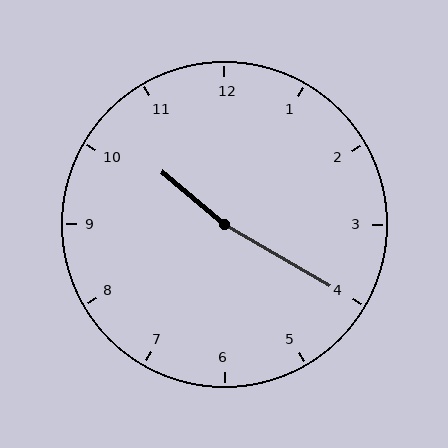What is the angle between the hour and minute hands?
Approximately 170 degrees.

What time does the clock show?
10:20.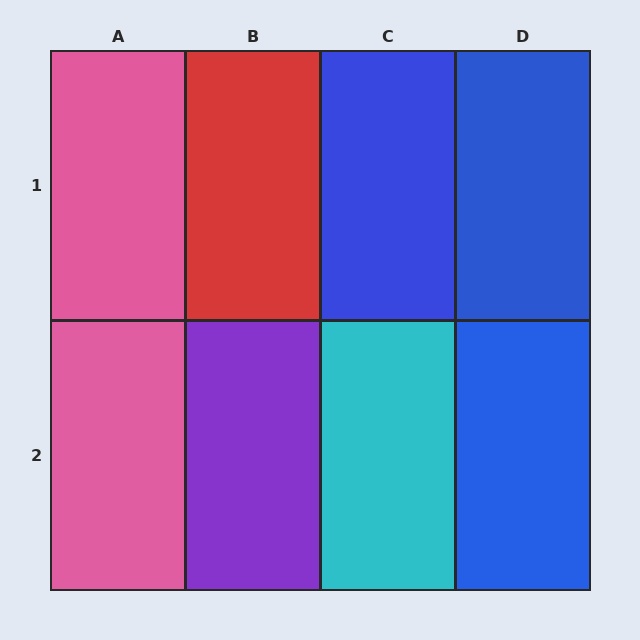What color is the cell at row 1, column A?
Pink.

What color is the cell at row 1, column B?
Red.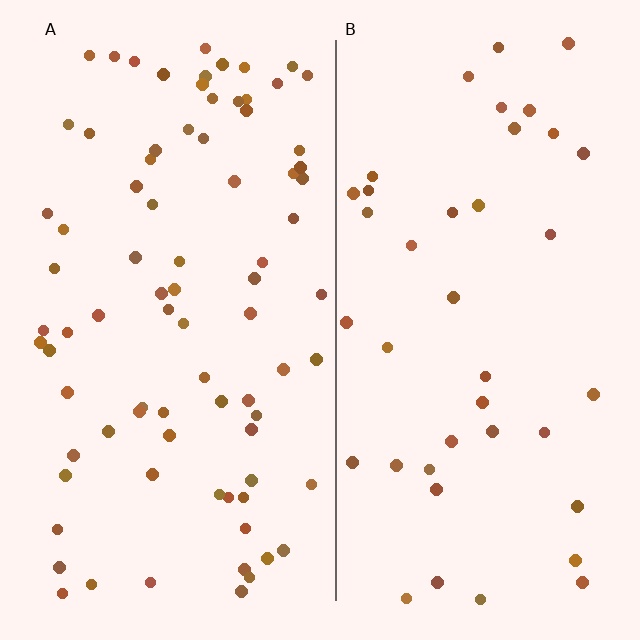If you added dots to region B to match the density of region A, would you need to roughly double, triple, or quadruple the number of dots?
Approximately double.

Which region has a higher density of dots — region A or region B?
A (the left).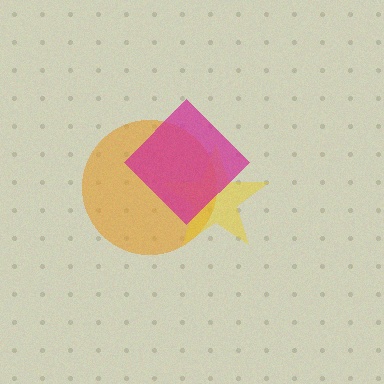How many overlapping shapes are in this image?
There are 3 overlapping shapes in the image.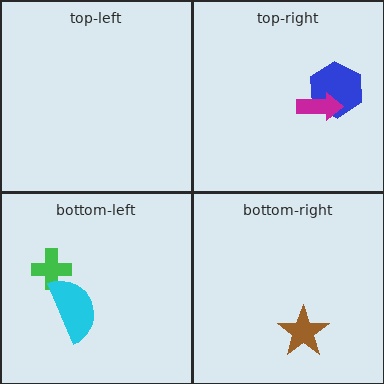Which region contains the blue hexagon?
The top-right region.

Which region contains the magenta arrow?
The top-right region.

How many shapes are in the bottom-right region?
1.